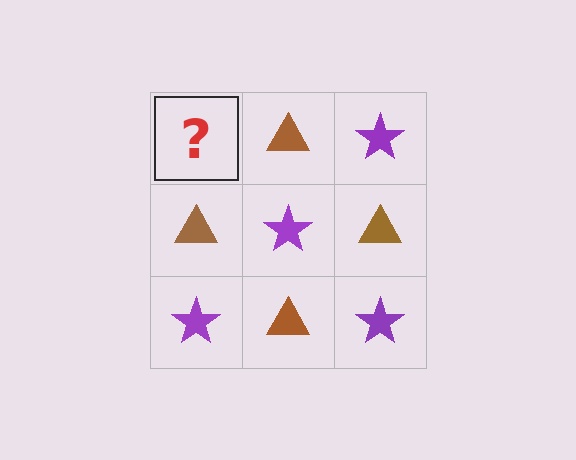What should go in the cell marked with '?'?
The missing cell should contain a purple star.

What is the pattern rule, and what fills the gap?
The rule is that it alternates purple star and brown triangle in a checkerboard pattern. The gap should be filled with a purple star.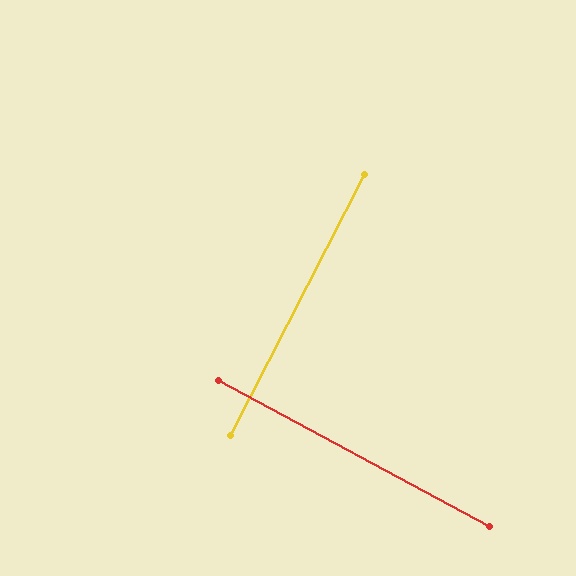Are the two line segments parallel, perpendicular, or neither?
Perpendicular — they meet at approximately 89°.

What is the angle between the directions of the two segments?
Approximately 89 degrees.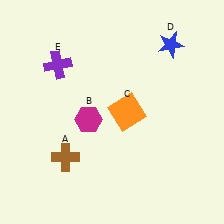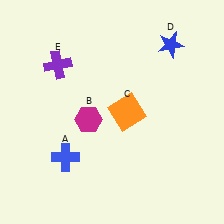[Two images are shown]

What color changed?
The cross (A) changed from brown in Image 1 to blue in Image 2.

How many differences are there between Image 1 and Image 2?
There is 1 difference between the two images.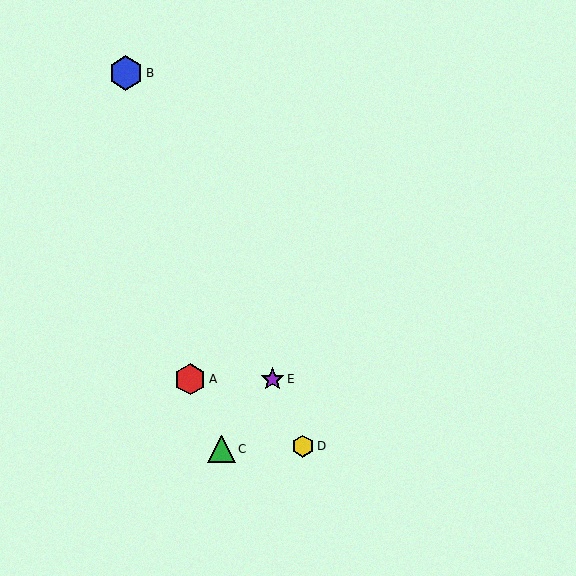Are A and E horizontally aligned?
Yes, both are at y≈379.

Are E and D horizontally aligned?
No, E is at y≈379 and D is at y≈446.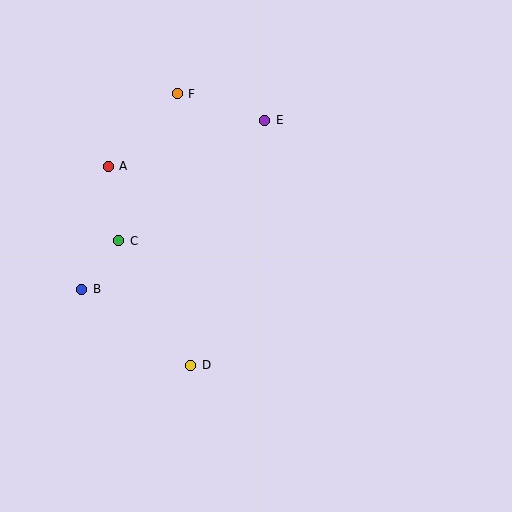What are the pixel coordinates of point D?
Point D is at (191, 365).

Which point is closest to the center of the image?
Point D at (191, 365) is closest to the center.